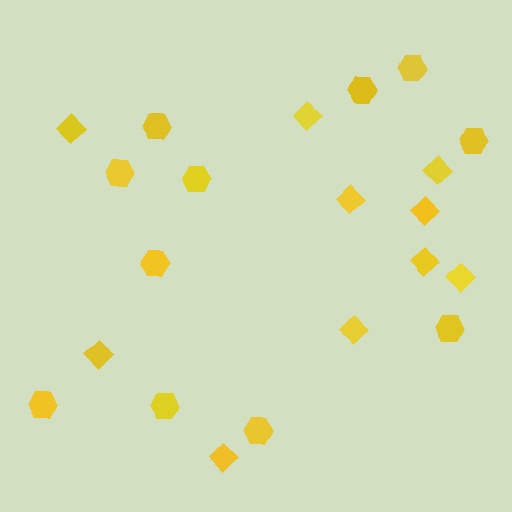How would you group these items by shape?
There are 2 groups: one group of hexagons (11) and one group of diamonds (10).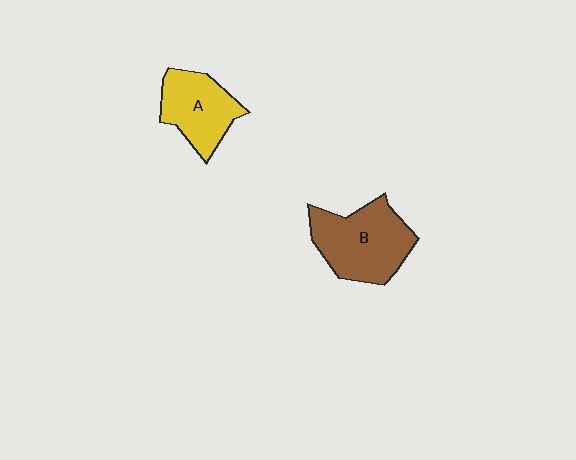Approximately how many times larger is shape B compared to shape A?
Approximately 1.3 times.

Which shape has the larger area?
Shape B (brown).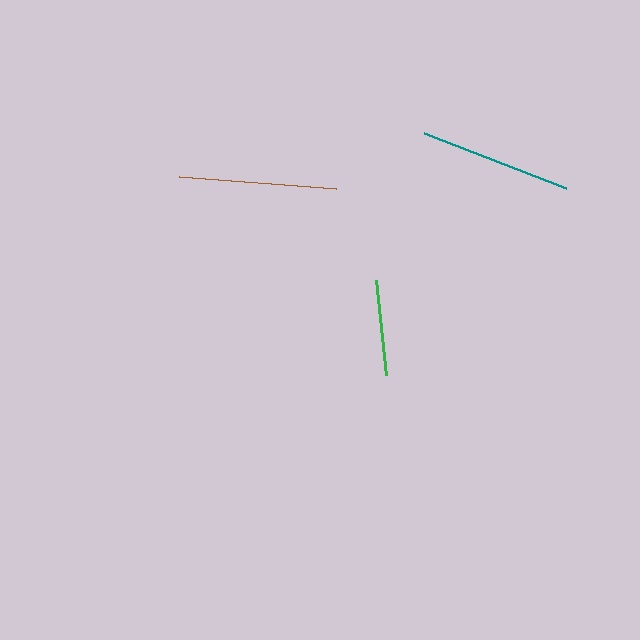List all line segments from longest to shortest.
From longest to shortest: brown, teal, green.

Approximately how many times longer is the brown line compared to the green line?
The brown line is approximately 1.6 times the length of the green line.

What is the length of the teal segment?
The teal segment is approximately 152 pixels long.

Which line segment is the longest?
The brown line is the longest at approximately 157 pixels.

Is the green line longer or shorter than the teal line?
The teal line is longer than the green line.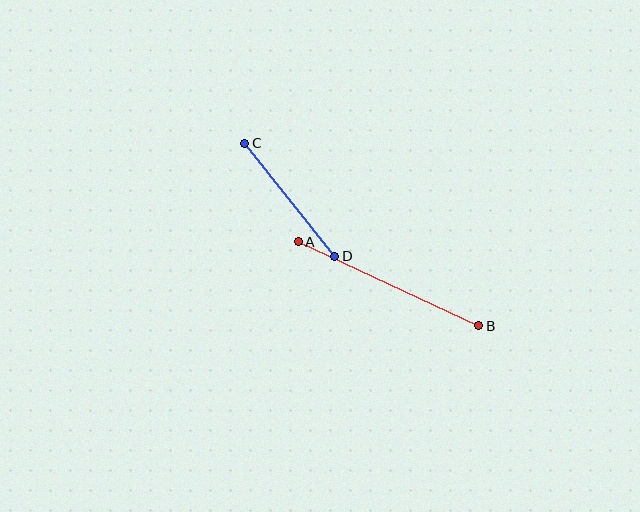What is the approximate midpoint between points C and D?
The midpoint is at approximately (290, 200) pixels.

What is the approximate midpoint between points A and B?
The midpoint is at approximately (388, 284) pixels.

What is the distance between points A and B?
The distance is approximately 199 pixels.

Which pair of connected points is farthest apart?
Points A and B are farthest apart.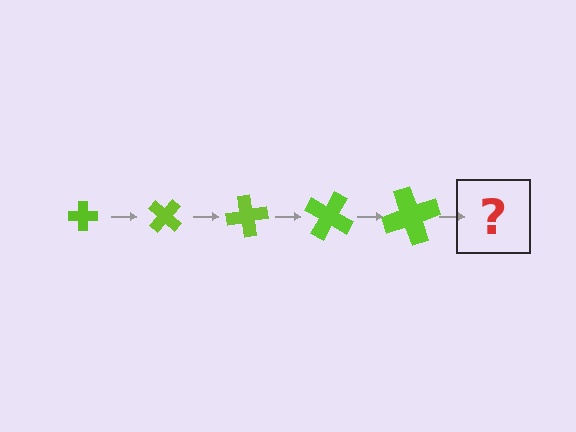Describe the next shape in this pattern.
It should be a cross, larger than the previous one and rotated 200 degrees from the start.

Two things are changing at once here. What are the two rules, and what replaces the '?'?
The two rules are that the cross grows larger each step and it rotates 40 degrees each step. The '?' should be a cross, larger than the previous one and rotated 200 degrees from the start.